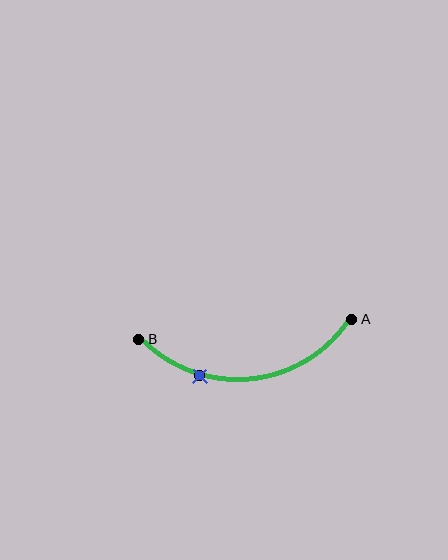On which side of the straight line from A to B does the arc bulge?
The arc bulges below the straight line connecting A and B.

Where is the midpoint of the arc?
The arc midpoint is the point on the curve farthest from the straight line joining A and B. It sits below that line.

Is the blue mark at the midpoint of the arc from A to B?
No. The blue mark lies on the arc but is closer to endpoint B. The arc midpoint would be at the point on the curve equidistant along the arc from both A and B.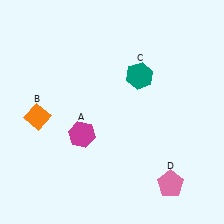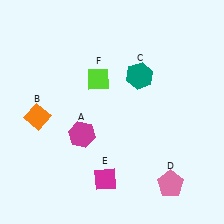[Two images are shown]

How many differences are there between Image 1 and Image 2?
There are 2 differences between the two images.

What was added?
A magenta diamond (E), a lime diamond (F) were added in Image 2.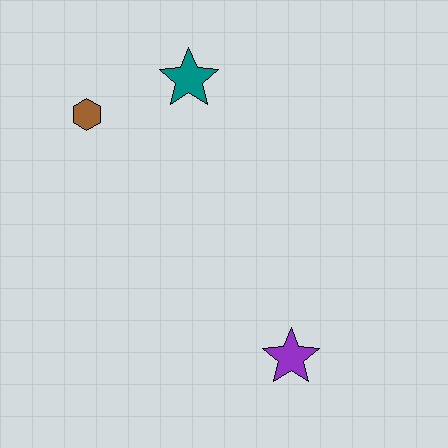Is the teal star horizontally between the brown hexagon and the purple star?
Yes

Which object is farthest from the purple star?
The brown hexagon is farthest from the purple star.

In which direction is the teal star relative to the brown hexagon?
The teal star is to the right of the brown hexagon.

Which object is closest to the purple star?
The teal star is closest to the purple star.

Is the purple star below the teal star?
Yes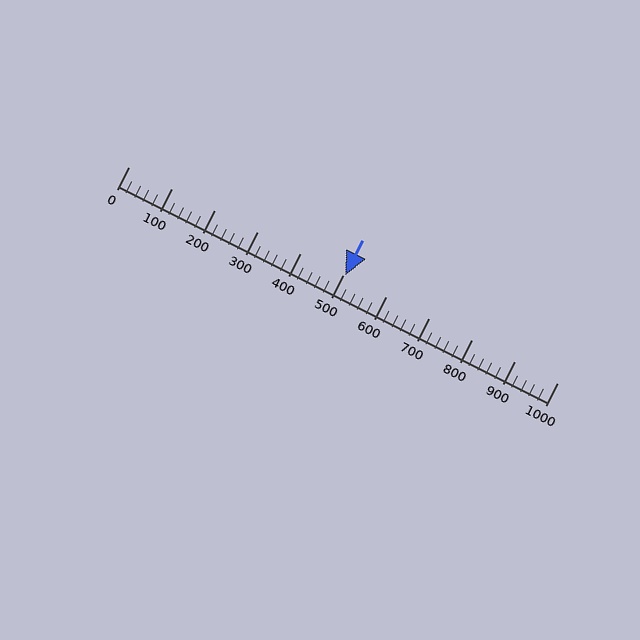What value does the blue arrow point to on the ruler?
The blue arrow points to approximately 506.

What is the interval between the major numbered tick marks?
The major tick marks are spaced 100 units apart.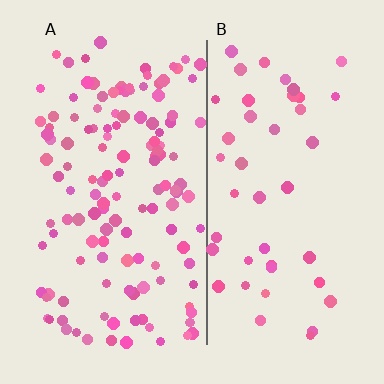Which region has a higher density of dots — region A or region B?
A (the left).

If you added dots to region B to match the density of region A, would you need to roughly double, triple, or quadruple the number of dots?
Approximately triple.